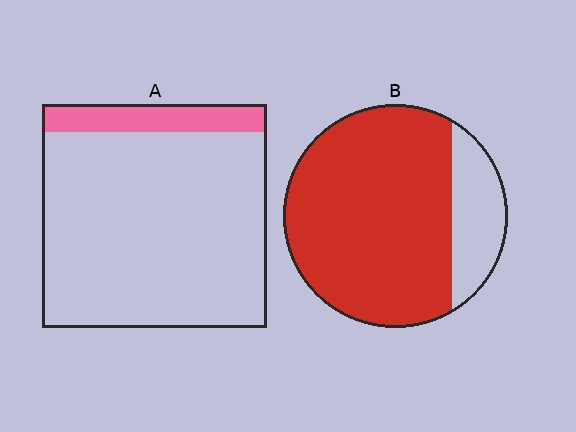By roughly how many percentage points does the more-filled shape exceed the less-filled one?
By roughly 70 percentage points (B over A).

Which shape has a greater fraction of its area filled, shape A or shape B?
Shape B.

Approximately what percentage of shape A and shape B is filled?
A is approximately 10% and B is approximately 80%.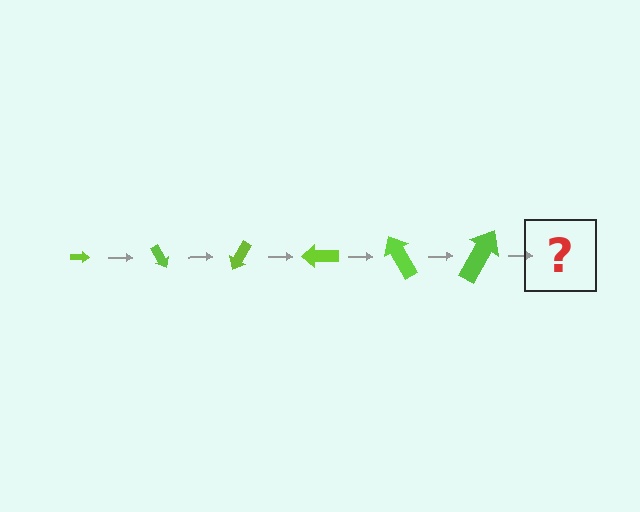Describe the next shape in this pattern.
It should be an arrow, larger than the previous one and rotated 360 degrees from the start.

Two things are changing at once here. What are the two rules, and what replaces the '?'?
The two rules are that the arrow grows larger each step and it rotates 60 degrees each step. The '?' should be an arrow, larger than the previous one and rotated 360 degrees from the start.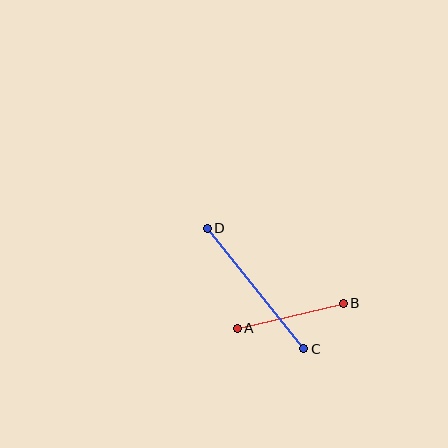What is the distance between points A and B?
The distance is approximately 109 pixels.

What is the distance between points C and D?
The distance is approximately 154 pixels.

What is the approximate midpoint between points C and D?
The midpoint is at approximately (255, 288) pixels.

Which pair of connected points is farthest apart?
Points C and D are farthest apart.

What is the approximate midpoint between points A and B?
The midpoint is at approximately (290, 316) pixels.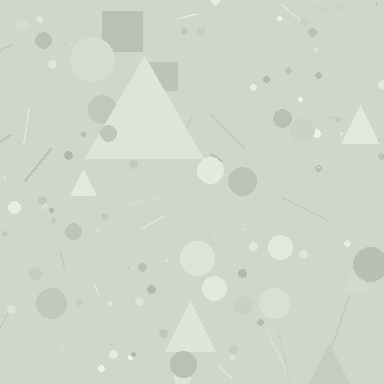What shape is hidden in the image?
A triangle is hidden in the image.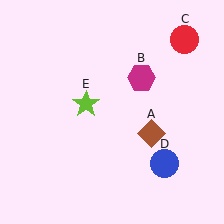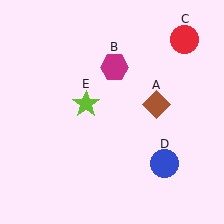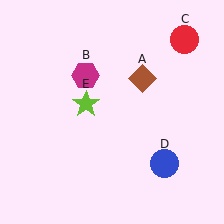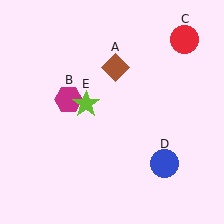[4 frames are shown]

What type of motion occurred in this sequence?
The brown diamond (object A), magenta hexagon (object B) rotated counterclockwise around the center of the scene.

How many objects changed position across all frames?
2 objects changed position: brown diamond (object A), magenta hexagon (object B).